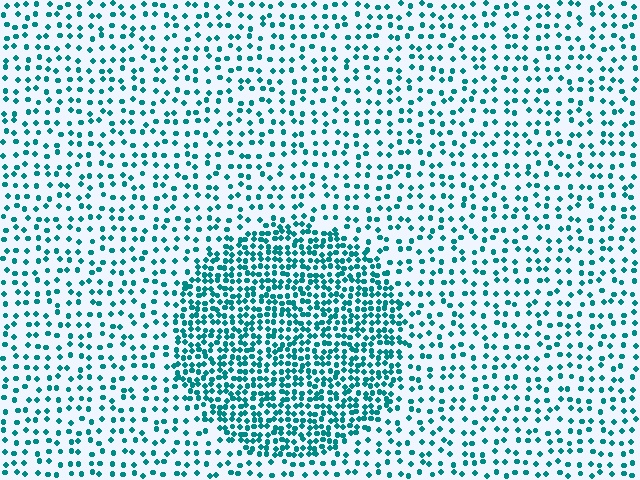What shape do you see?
I see a circle.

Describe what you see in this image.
The image contains small teal elements arranged at two different densities. A circle-shaped region is visible where the elements are more densely packed than the surrounding area.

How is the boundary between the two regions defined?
The boundary is defined by a change in element density (approximately 2.4x ratio). All elements are the same color, size, and shape.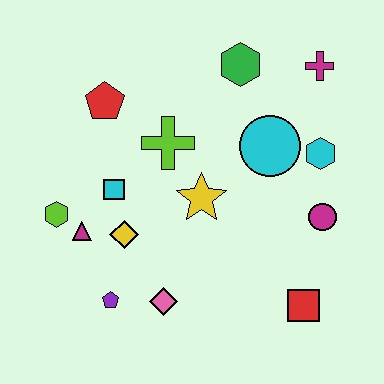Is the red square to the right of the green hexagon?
Yes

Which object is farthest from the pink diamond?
The magenta cross is farthest from the pink diamond.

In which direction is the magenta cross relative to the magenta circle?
The magenta cross is above the magenta circle.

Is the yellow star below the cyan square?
Yes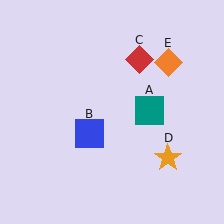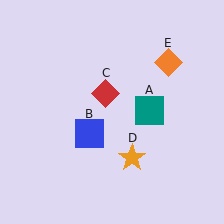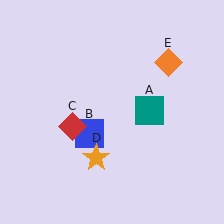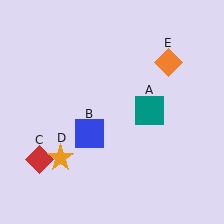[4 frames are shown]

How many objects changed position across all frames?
2 objects changed position: red diamond (object C), orange star (object D).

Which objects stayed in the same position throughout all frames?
Teal square (object A) and blue square (object B) and orange diamond (object E) remained stationary.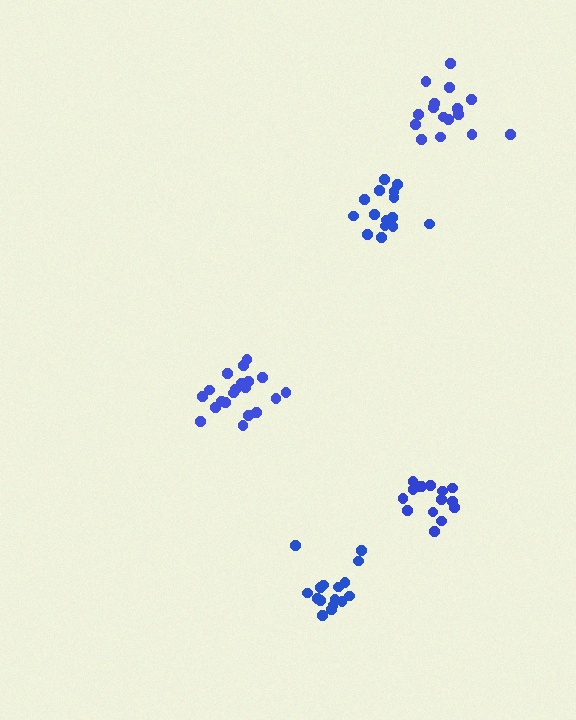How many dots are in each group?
Group 1: 16 dots, Group 2: 15 dots, Group 3: 16 dots, Group 4: 21 dots, Group 5: 15 dots (83 total).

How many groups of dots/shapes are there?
There are 5 groups.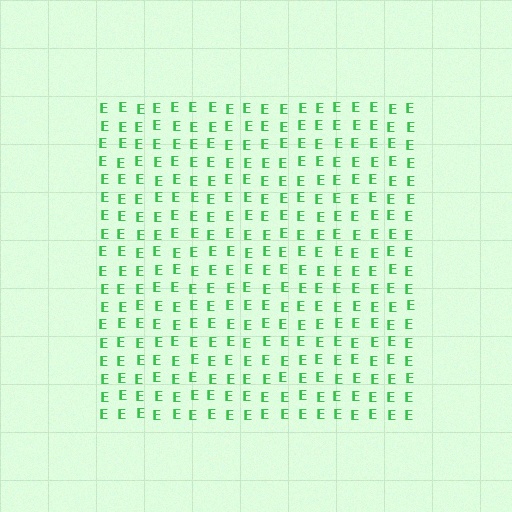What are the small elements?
The small elements are letter E's.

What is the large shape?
The large shape is a square.